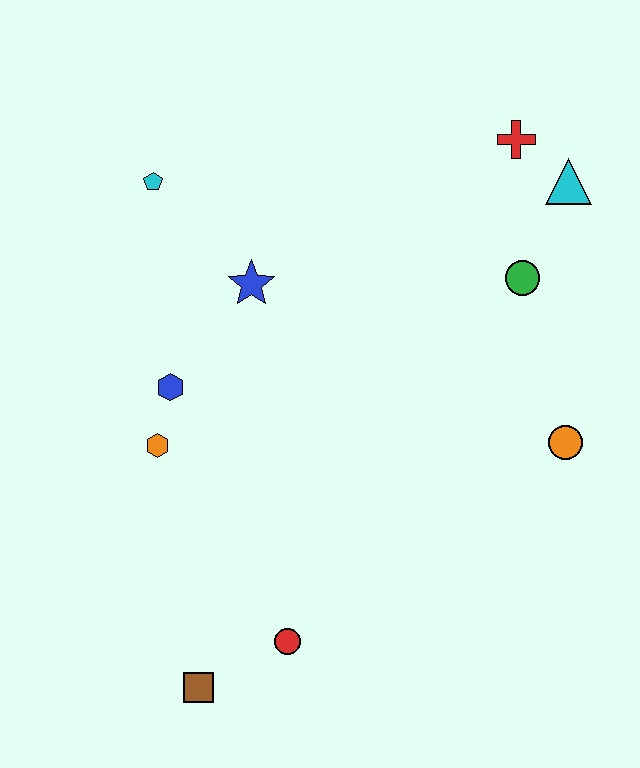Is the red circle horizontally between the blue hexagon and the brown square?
No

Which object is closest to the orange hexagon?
The blue hexagon is closest to the orange hexagon.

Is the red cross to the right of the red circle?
Yes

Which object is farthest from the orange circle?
The cyan pentagon is farthest from the orange circle.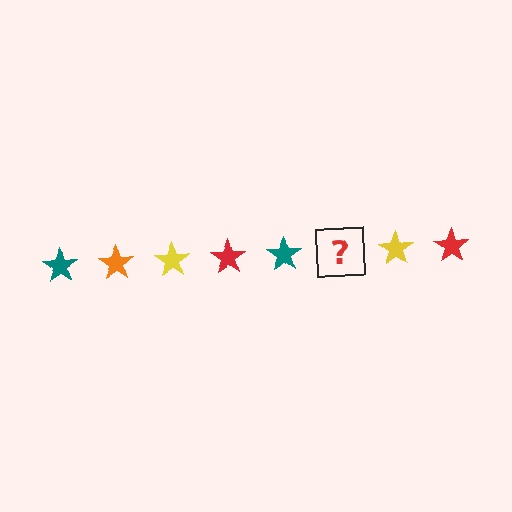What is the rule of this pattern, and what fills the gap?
The rule is that the pattern cycles through teal, orange, yellow, red stars. The gap should be filled with an orange star.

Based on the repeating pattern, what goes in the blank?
The blank should be an orange star.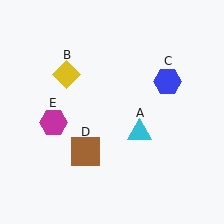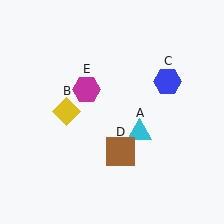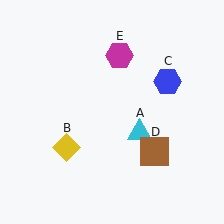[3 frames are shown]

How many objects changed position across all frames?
3 objects changed position: yellow diamond (object B), brown square (object D), magenta hexagon (object E).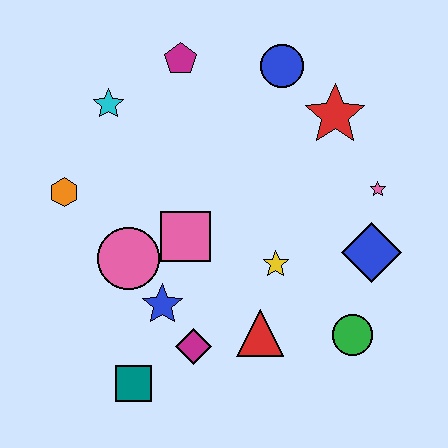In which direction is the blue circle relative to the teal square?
The blue circle is above the teal square.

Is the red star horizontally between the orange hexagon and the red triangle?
No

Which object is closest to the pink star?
The blue diamond is closest to the pink star.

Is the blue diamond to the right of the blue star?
Yes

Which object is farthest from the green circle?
The cyan star is farthest from the green circle.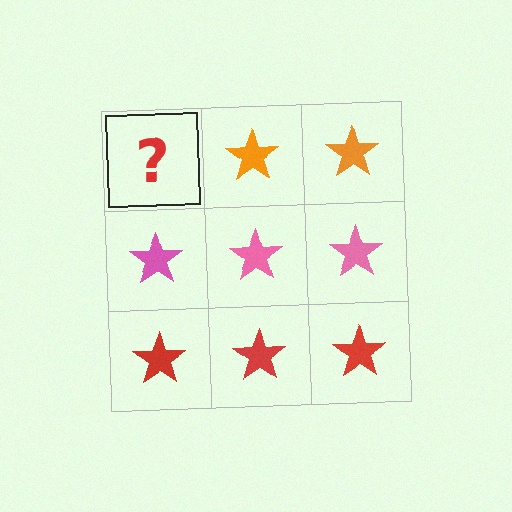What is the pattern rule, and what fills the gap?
The rule is that each row has a consistent color. The gap should be filled with an orange star.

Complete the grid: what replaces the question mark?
The question mark should be replaced with an orange star.